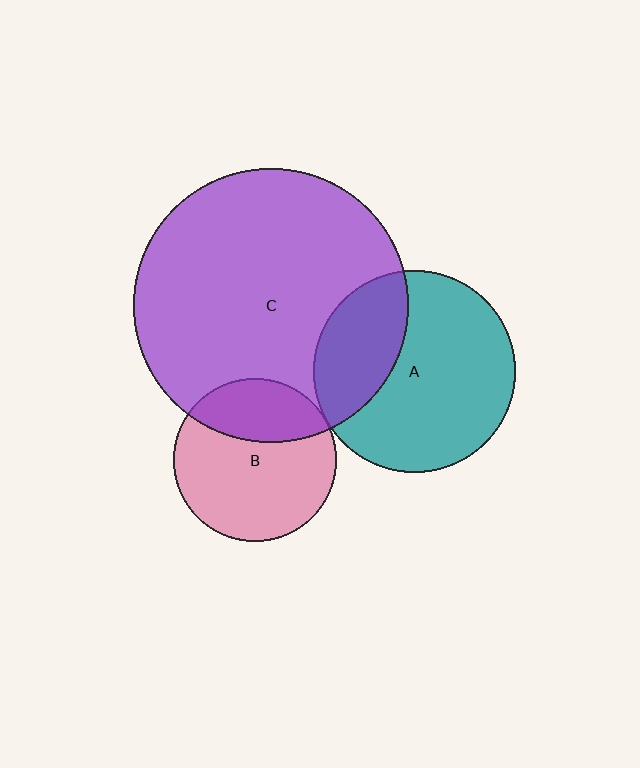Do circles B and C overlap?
Yes.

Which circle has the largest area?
Circle C (purple).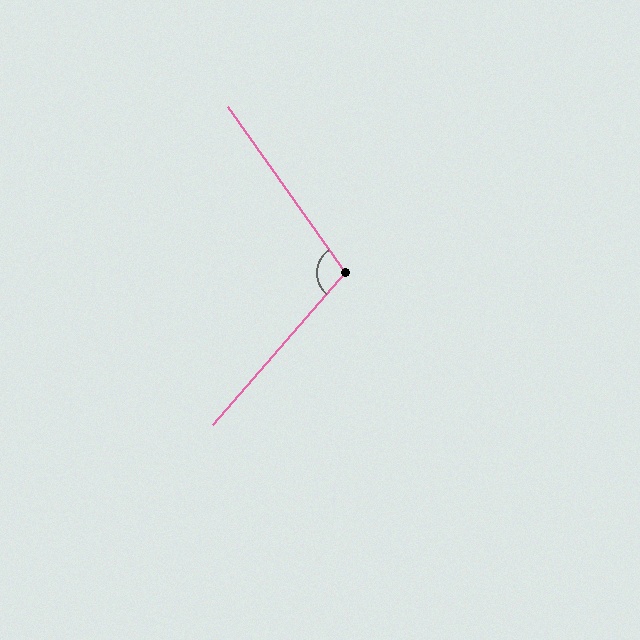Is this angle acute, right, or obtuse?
It is obtuse.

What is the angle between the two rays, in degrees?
Approximately 104 degrees.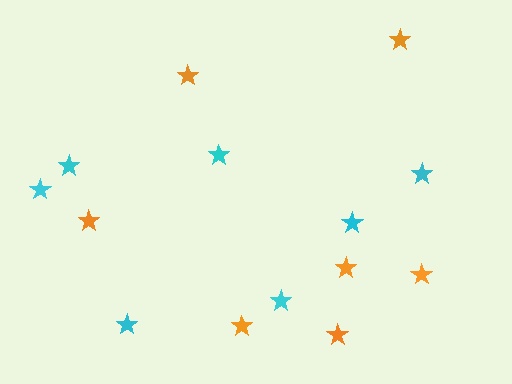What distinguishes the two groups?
There are 2 groups: one group of cyan stars (7) and one group of orange stars (7).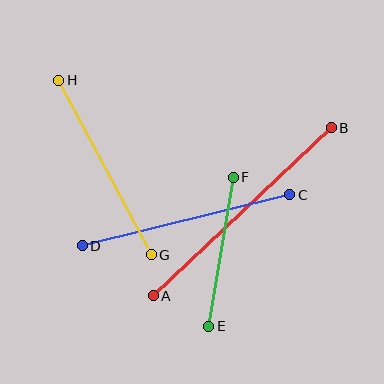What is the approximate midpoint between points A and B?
The midpoint is at approximately (242, 212) pixels.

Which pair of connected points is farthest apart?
Points A and B are farthest apart.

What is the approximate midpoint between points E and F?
The midpoint is at approximately (221, 252) pixels.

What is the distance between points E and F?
The distance is approximately 151 pixels.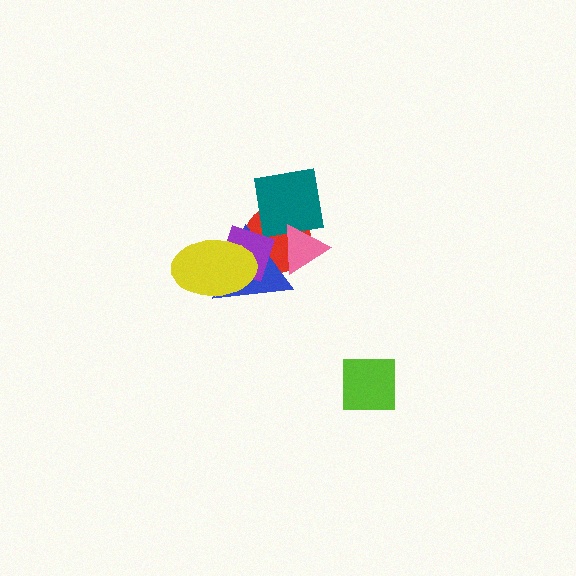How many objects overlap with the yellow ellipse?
2 objects overlap with the yellow ellipse.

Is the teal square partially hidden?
Yes, it is partially covered by another shape.